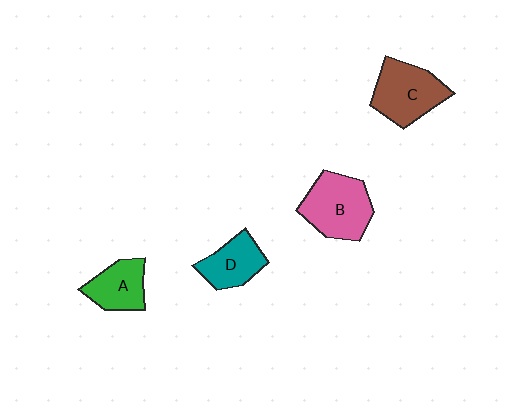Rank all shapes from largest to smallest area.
From largest to smallest: B (pink), C (brown), D (teal), A (green).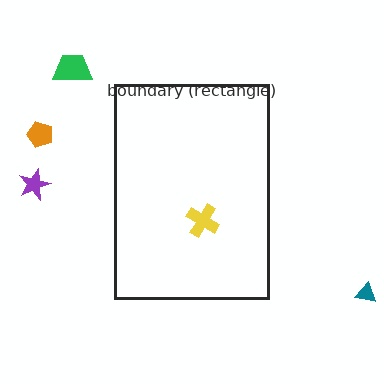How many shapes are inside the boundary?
1 inside, 4 outside.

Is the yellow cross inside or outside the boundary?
Inside.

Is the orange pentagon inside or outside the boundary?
Outside.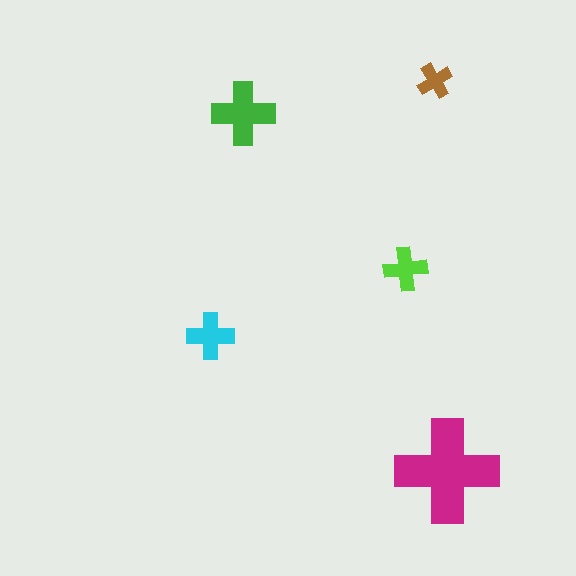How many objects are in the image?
There are 5 objects in the image.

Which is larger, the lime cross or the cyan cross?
The cyan one.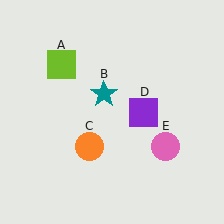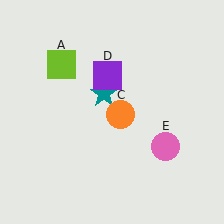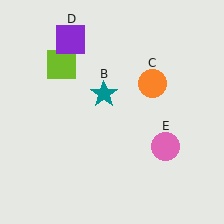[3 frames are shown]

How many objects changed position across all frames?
2 objects changed position: orange circle (object C), purple square (object D).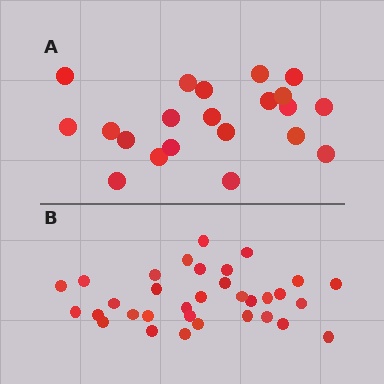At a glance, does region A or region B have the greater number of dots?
Region B (the bottom region) has more dots.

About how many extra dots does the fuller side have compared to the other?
Region B has roughly 12 or so more dots than region A.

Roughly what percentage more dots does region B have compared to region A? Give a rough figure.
About 55% more.